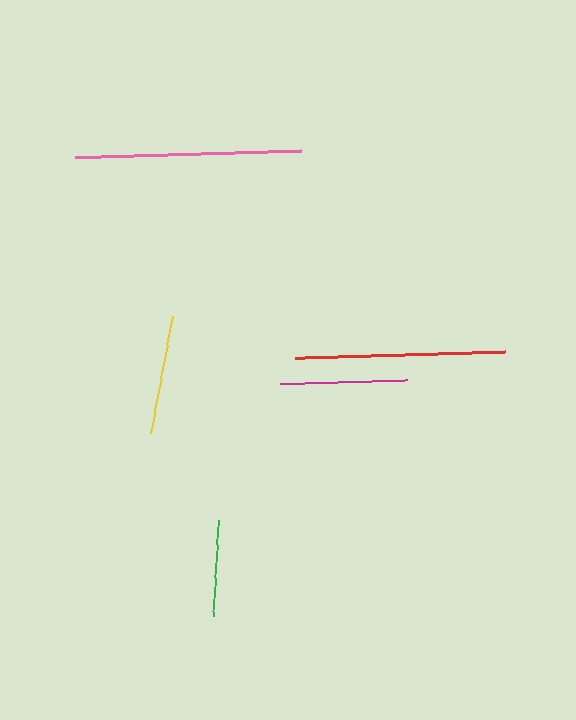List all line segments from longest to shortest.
From longest to shortest: pink, red, magenta, yellow, green.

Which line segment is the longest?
The pink line is the longest at approximately 226 pixels.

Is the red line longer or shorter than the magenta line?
The red line is longer than the magenta line.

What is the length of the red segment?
The red segment is approximately 210 pixels long.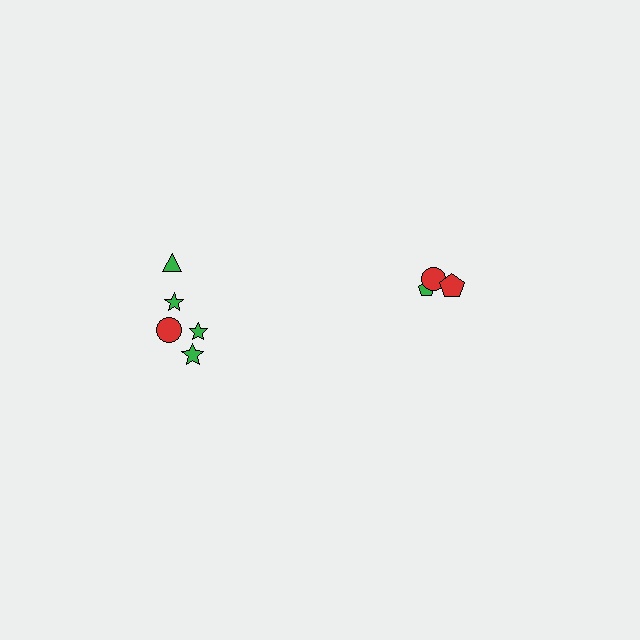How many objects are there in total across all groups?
There are 8 objects.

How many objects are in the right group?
There are 3 objects.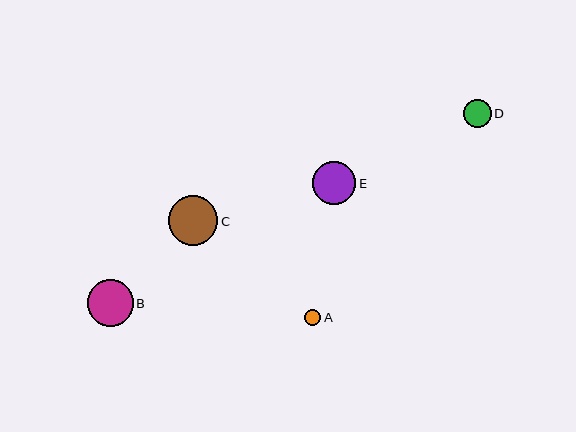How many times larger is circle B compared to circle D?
Circle B is approximately 1.6 times the size of circle D.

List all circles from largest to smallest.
From largest to smallest: C, B, E, D, A.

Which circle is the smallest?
Circle A is the smallest with a size of approximately 16 pixels.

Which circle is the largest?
Circle C is the largest with a size of approximately 49 pixels.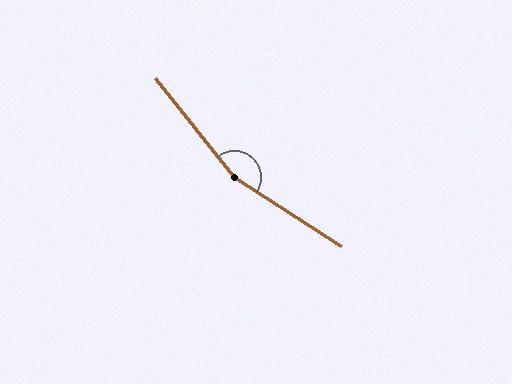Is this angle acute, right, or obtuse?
It is obtuse.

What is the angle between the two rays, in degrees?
Approximately 161 degrees.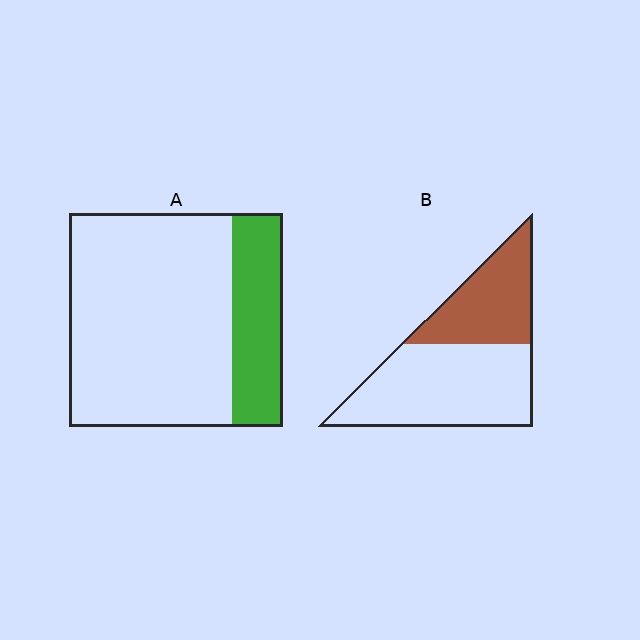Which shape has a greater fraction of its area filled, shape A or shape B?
Shape B.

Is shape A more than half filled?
No.